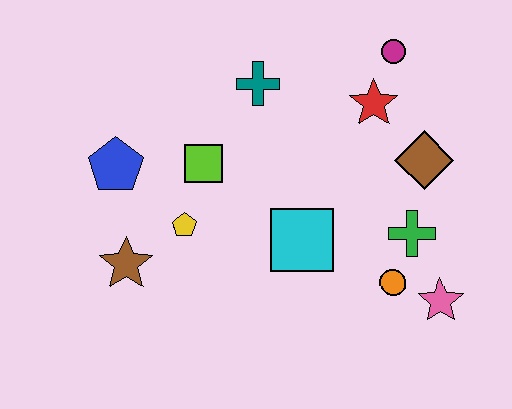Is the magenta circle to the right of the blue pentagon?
Yes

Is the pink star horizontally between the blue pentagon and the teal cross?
No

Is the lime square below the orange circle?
No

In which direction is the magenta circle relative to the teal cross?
The magenta circle is to the right of the teal cross.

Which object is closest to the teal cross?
The lime square is closest to the teal cross.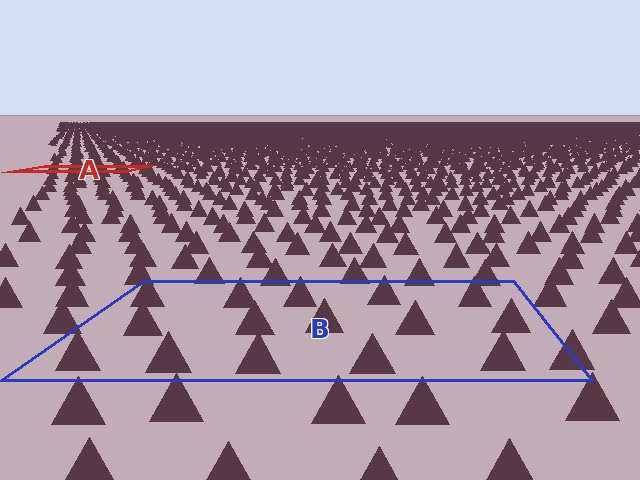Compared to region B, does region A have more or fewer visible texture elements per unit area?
Region A has more texture elements per unit area — they are packed more densely because it is farther away.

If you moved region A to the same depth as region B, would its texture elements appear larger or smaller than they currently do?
They would appear larger. At a closer depth, the same texture elements are projected at a bigger on-screen size.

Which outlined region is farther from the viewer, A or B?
Region A is farther from the viewer — the texture elements inside it appear smaller and more densely packed.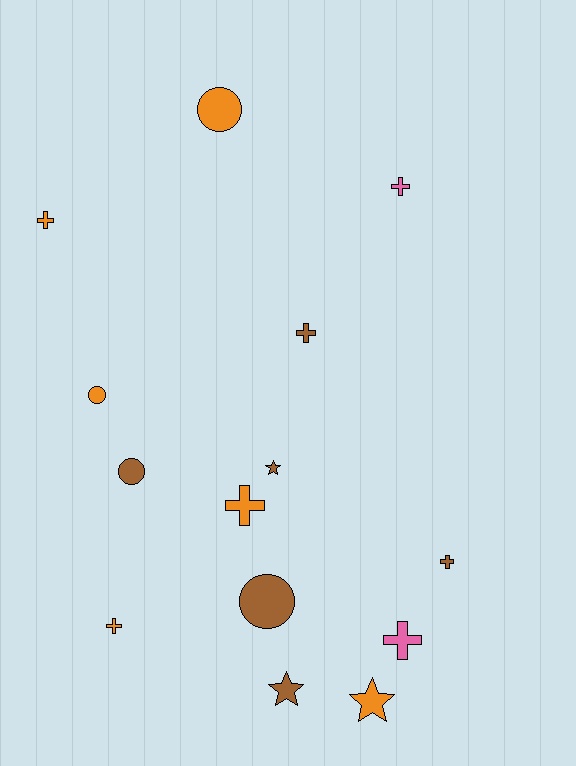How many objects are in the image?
There are 14 objects.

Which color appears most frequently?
Brown, with 6 objects.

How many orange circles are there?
There are 2 orange circles.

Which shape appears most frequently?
Cross, with 7 objects.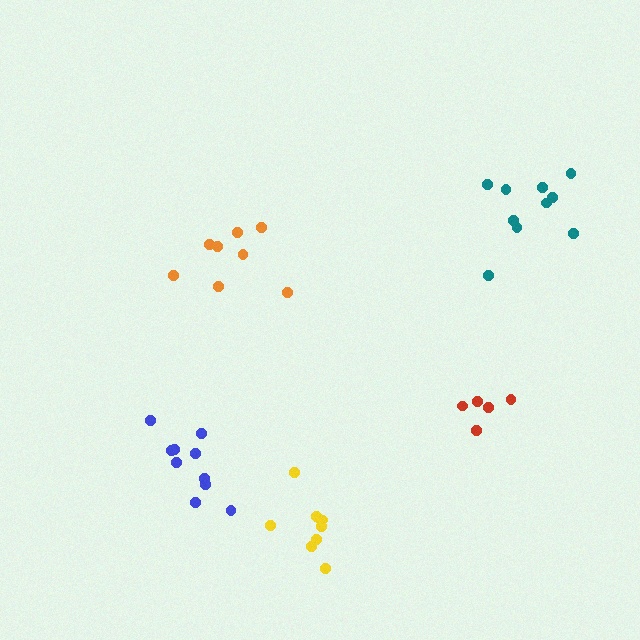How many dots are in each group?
Group 1: 8 dots, Group 2: 5 dots, Group 3: 10 dots, Group 4: 9 dots, Group 5: 10 dots (42 total).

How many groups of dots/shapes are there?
There are 5 groups.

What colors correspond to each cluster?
The clusters are colored: orange, red, teal, yellow, blue.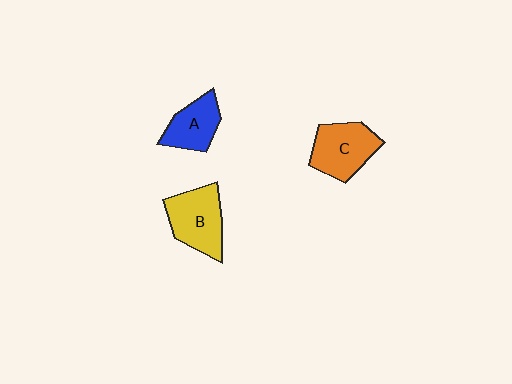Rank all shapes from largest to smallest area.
From largest to smallest: B (yellow), C (orange), A (blue).